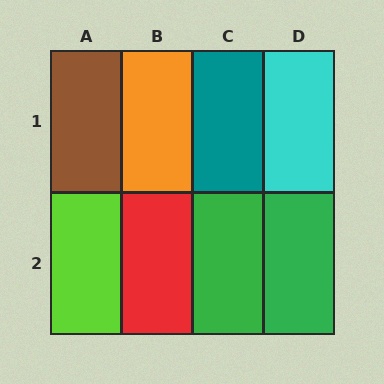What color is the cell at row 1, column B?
Orange.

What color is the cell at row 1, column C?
Teal.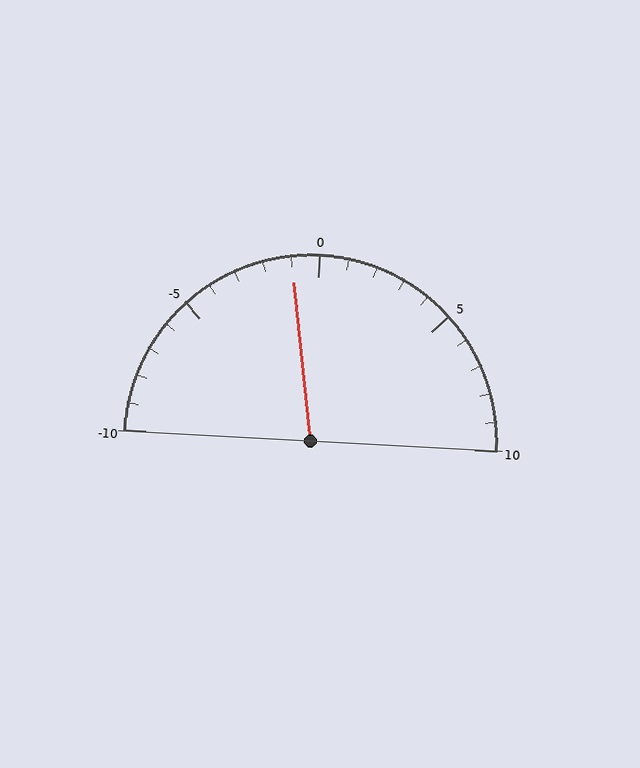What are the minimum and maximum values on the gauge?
The gauge ranges from -10 to 10.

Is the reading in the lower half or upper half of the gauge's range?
The reading is in the lower half of the range (-10 to 10).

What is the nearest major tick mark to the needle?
The nearest major tick mark is 0.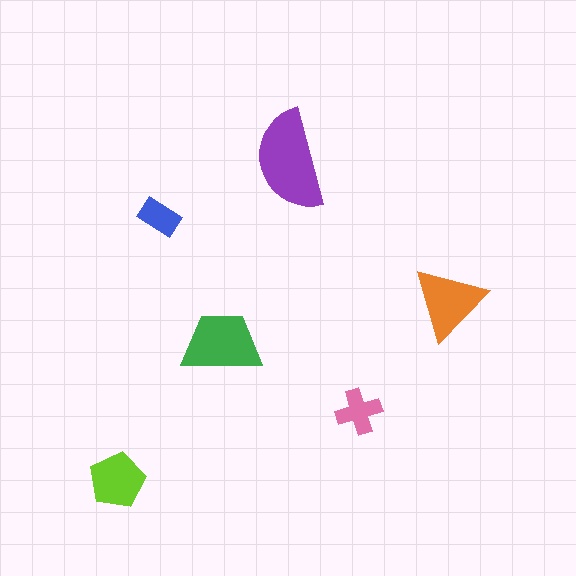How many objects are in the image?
There are 6 objects in the image.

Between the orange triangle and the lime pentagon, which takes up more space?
The orange triangle.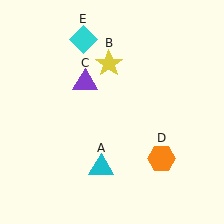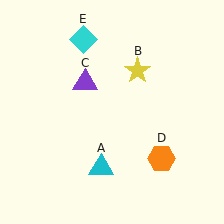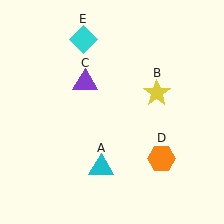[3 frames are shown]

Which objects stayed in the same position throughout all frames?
Cyan triangle (object A) and purple triangle (object C) and orange hexagon (object D) and cyan diamond (object E) remained stationary.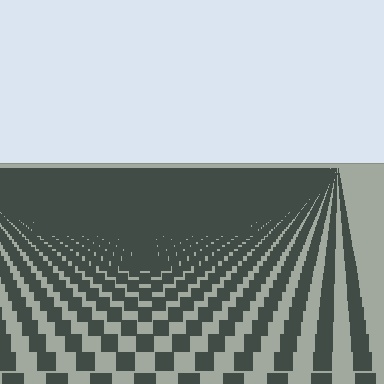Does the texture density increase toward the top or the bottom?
Density increases toward the top.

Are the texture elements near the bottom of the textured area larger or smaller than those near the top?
Larger. Near the bottom, elements are closer to the viewer and appear at a bigger on-screen size.